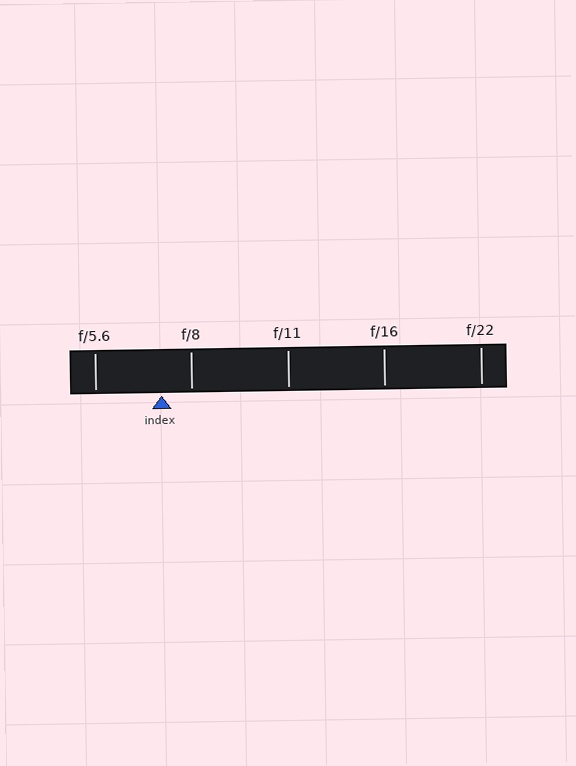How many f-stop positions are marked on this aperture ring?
There are 5 f-stop positions marked.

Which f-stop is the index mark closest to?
The index mark is closest to f/8.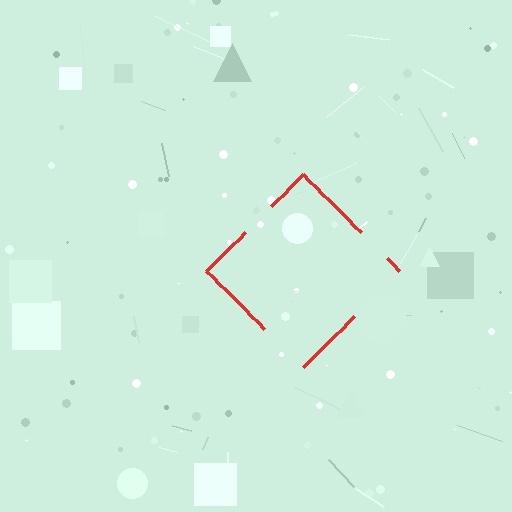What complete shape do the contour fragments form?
The contour fragments form a diamond.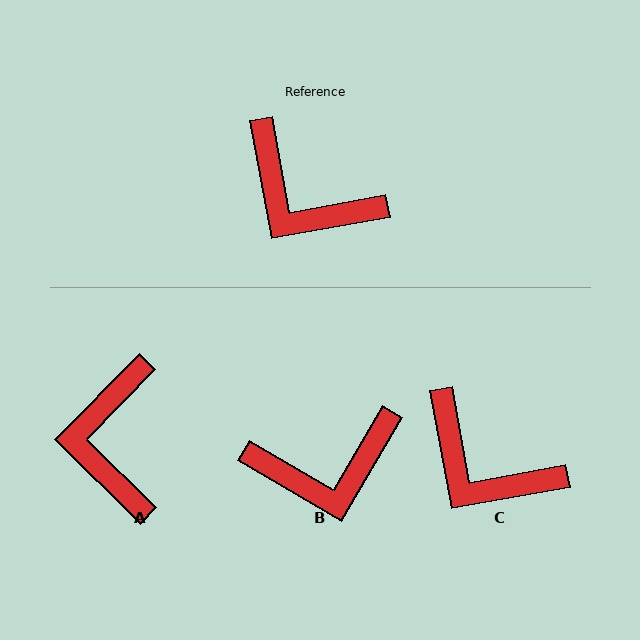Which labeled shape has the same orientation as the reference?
C.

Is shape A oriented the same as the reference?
No, it is off by about 55 degrees.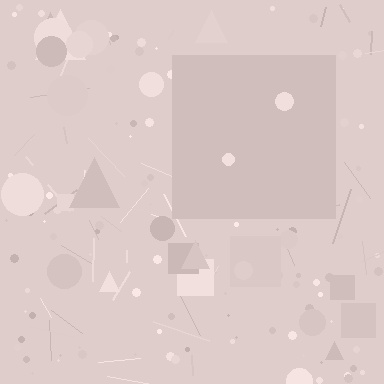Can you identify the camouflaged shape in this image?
The camouflaged shape is a square.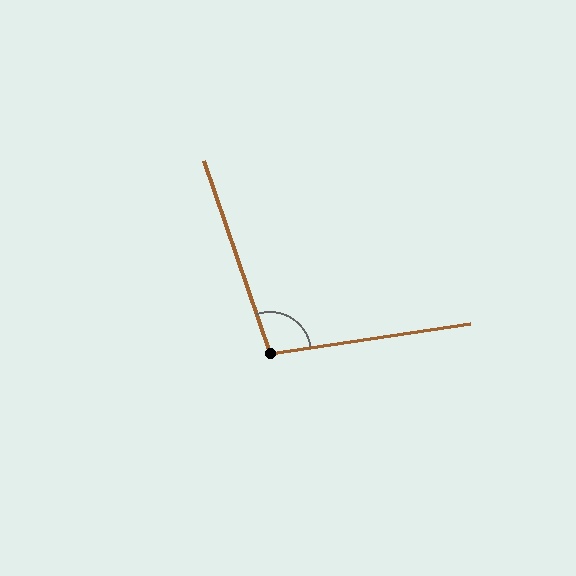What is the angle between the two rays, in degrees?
Approximately 101 degrees.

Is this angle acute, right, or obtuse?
It is obtuse.